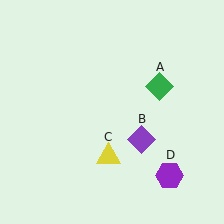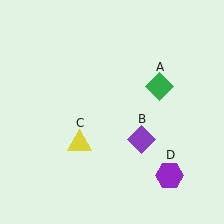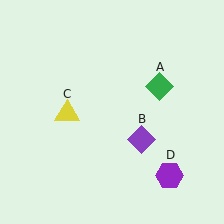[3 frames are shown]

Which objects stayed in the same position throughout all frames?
Green diamond (object A) and purple diamond (object B) and purple hexagon (object D) remained stationary.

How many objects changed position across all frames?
1 object changed position: yellow triangle (object C).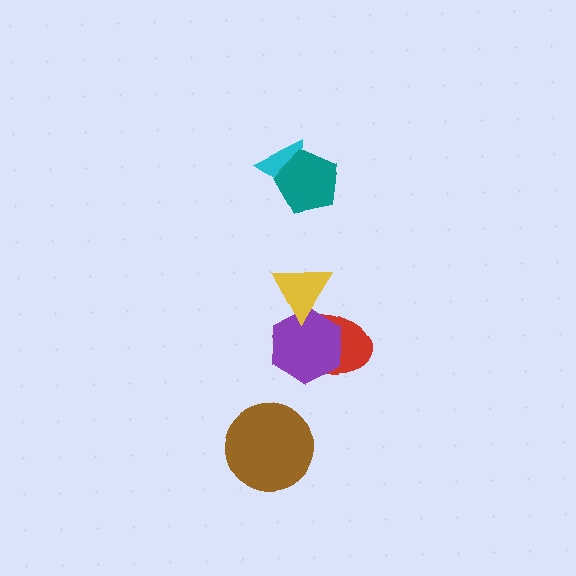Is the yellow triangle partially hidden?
No, no other shape covers it.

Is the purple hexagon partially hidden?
Yes, it is partially covered by another shape.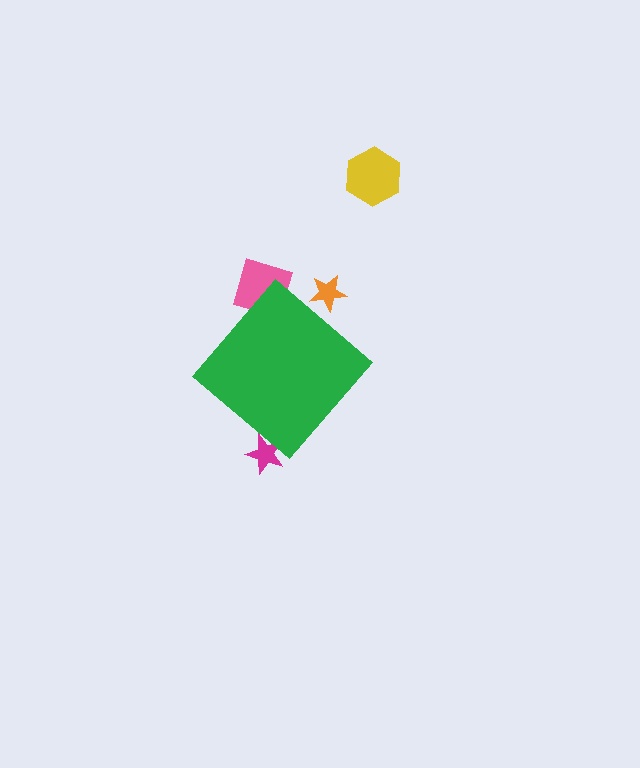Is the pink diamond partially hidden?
Yes, the pink diamond is partially hidden behind the green diamond.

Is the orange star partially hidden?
Yes, the orange star is partially hidden behind the green diamond.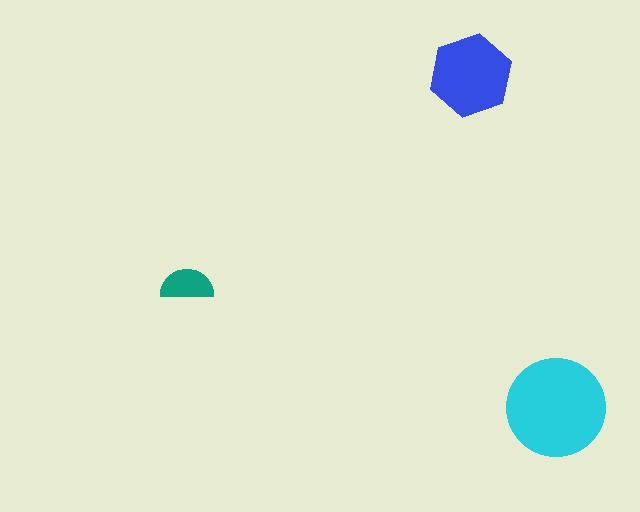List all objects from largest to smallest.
The cyan circle, the blue hexagon, the teal semicircle.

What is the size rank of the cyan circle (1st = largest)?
1st.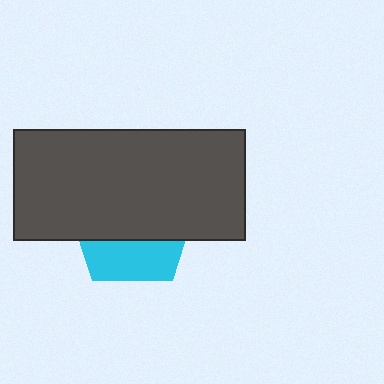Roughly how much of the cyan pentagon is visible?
A small part of it is visible (roughly 33%).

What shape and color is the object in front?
The object in front is a dark gray rectangle.